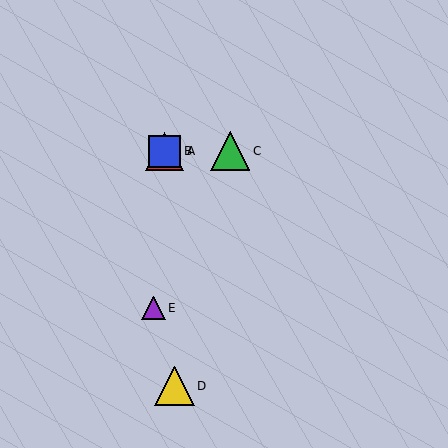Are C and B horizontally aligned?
Yes, both are at y≈151.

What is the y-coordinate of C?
Object C is at y≈151.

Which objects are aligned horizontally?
Objects A, B, C are aligned horizontally.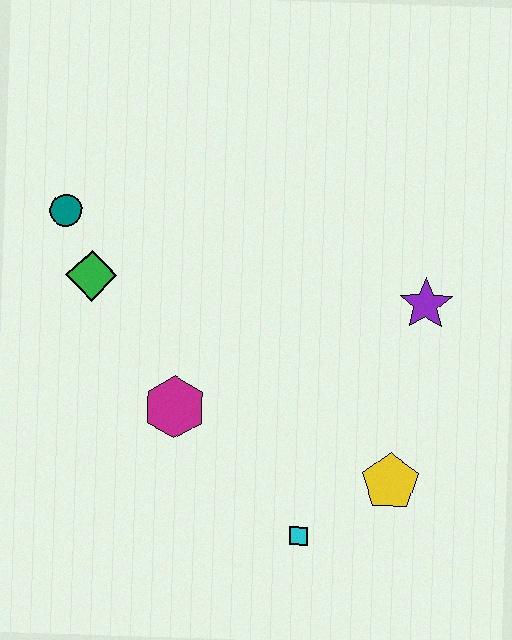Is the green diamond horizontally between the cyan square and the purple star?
No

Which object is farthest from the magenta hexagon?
The purple star is farthest from the magenta hexagon.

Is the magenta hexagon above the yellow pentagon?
Yes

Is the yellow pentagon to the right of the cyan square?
Yes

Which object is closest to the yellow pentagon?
The cyan square is closest to the yellow pentagon.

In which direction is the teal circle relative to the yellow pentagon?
The teal circle is to the left of the yellow pentagon.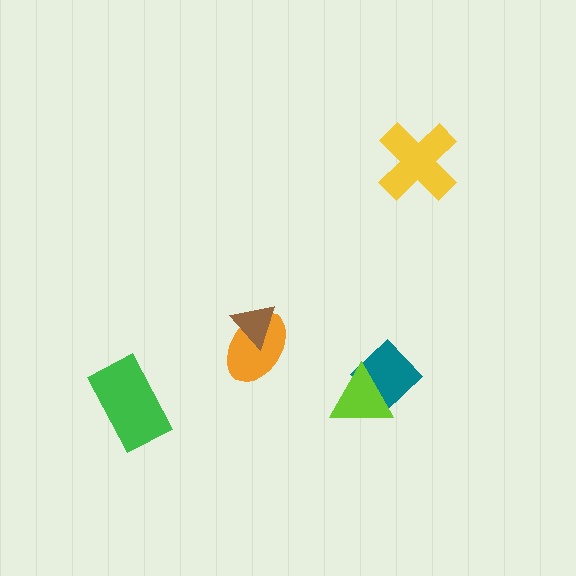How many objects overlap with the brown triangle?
1 object overlaps with the brown triangle.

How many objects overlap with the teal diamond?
1 object overlaps with the teal diamond.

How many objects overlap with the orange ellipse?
1 object overlaps with the orange ellipse.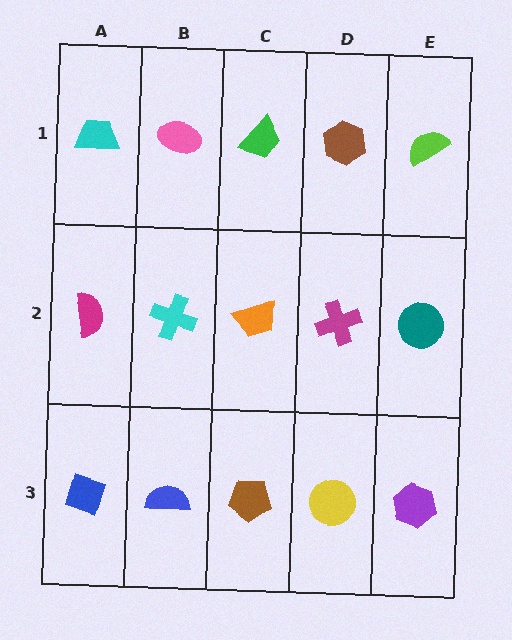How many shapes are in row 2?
5 shapes.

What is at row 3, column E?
A purple hexagon.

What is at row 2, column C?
An orange trapezoid.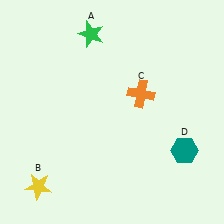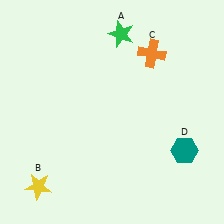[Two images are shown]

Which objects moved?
The objects that moved are: the green star (A), the orange cross (C).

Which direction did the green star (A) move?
The green star (A) moved right.